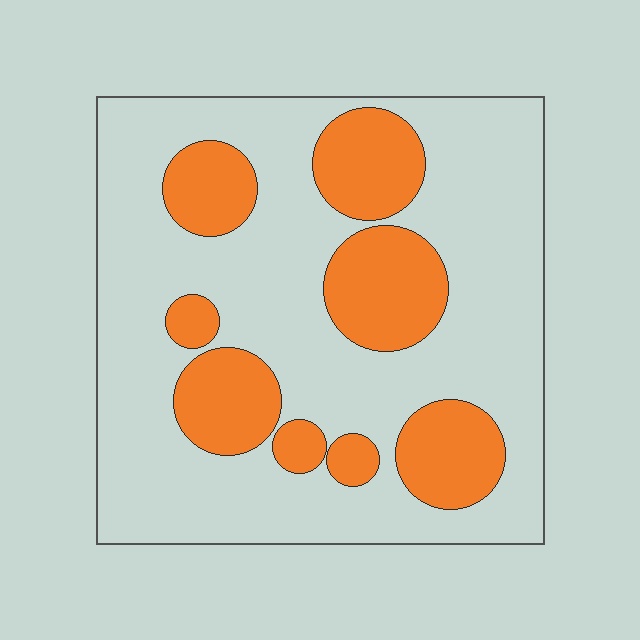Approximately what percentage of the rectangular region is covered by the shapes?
Approximately 30%.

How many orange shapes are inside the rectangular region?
8.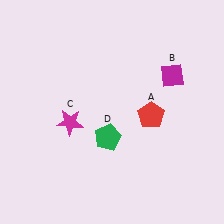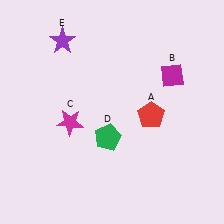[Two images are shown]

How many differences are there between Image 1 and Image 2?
There is 1 difference between the two images.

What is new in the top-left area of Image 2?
A purple star (E) was added in the top-left area of Image 2.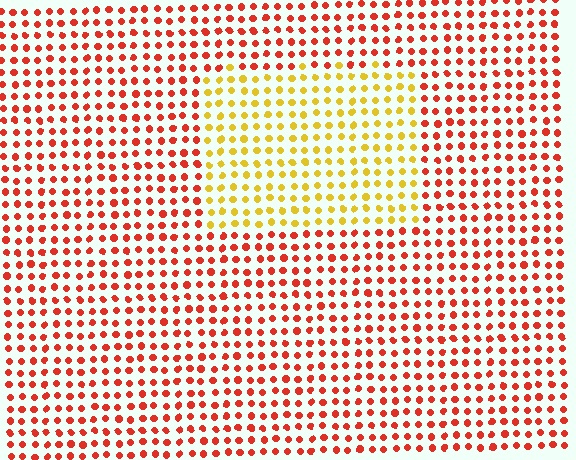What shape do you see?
I see a rectangle.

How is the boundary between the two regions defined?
The boundary is defined purely by a slight shift in hue (about 48 degrees). Spacing, size, and orientation are identical on both sides.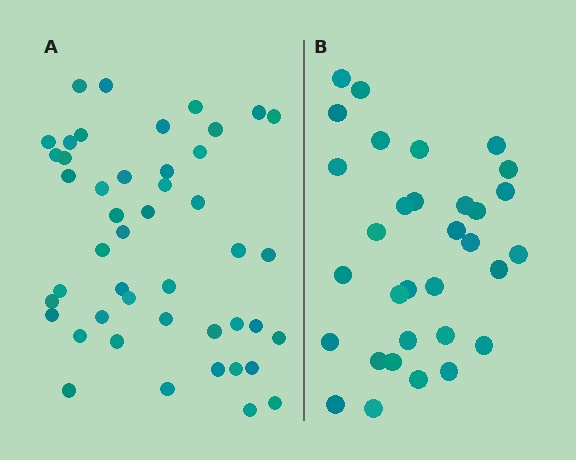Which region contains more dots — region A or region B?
Region A (the left region) has more dots.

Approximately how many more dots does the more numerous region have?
Region A has approximately 15 more dots than region B.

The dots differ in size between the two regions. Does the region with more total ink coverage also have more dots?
No. Region B has more total ink coverage because its dots are larger, but region A actually contains more individual dots. Total area can be misleading — the number of items is what matters here.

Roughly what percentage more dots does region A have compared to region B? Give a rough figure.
About 45% more.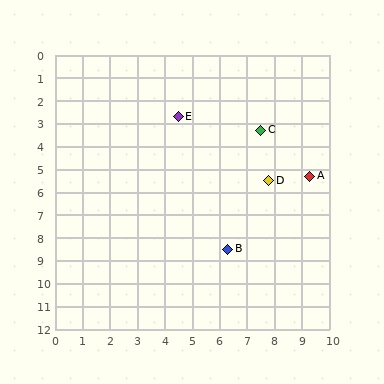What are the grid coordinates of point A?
Point A is at approximately (9.3, 5.3).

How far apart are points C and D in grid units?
Points C and D are about 2.2 grid units apart.